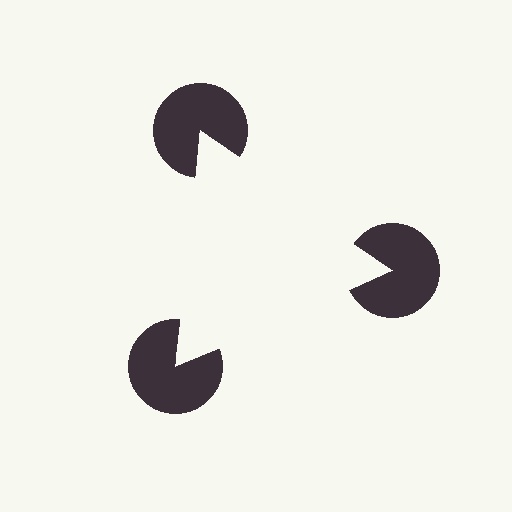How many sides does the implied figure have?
3 sides.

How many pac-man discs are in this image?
There are 3 — one at each vertex of the illusory triangle.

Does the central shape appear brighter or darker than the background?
It typically appears slightly brighter than the background, even though no actual brightness change is drawn.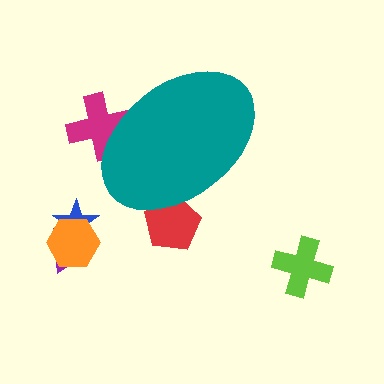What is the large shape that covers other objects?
A teal ellipse.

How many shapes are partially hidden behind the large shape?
2 shapes are partially hidden.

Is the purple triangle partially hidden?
No, the purple triangle is fully visible.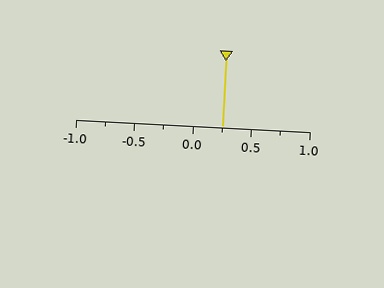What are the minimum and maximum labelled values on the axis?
The axis runs from -1.0 to 1.0.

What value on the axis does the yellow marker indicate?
The marker indicates approximately 0.25.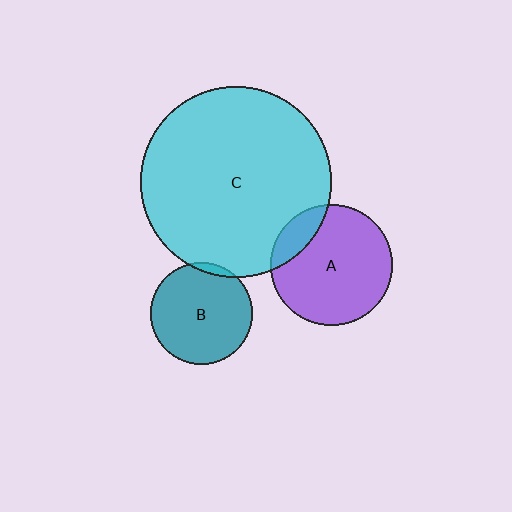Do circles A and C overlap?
Yes.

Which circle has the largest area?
Circle C (cyan).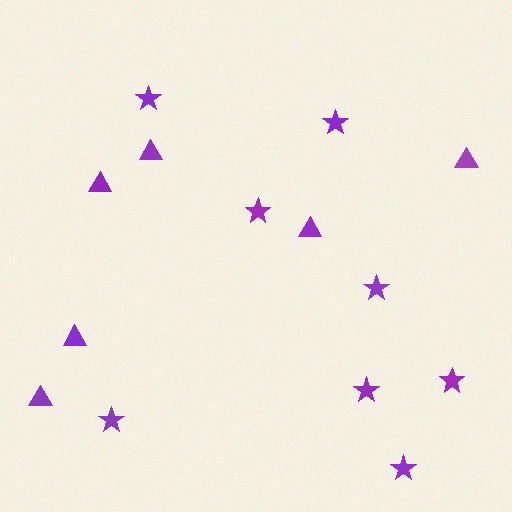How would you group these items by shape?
There are 2 groups: one group of triangles (6) and one group of stars (8).